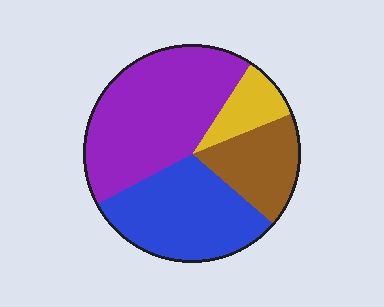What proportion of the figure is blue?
Blue takes up between a sixth and a third of the figure.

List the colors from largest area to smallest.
From largest to smallest: purple, blue, brown, yellow.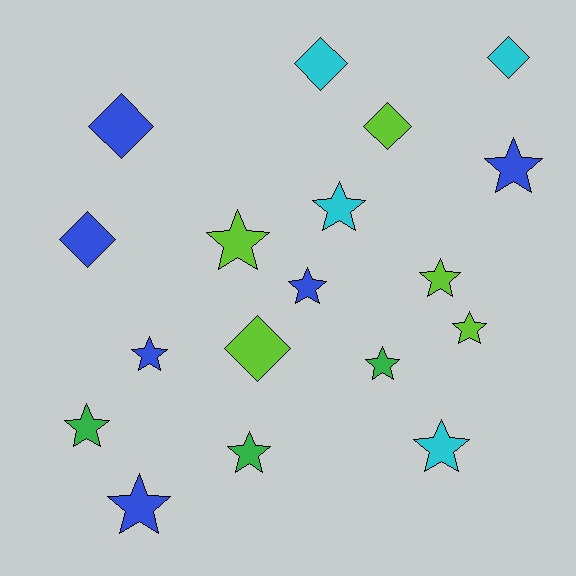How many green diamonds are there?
There are no green diamonds.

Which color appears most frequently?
Blue, with 6 objects.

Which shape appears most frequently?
Star, with 12 objects.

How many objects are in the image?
There are 18 objects.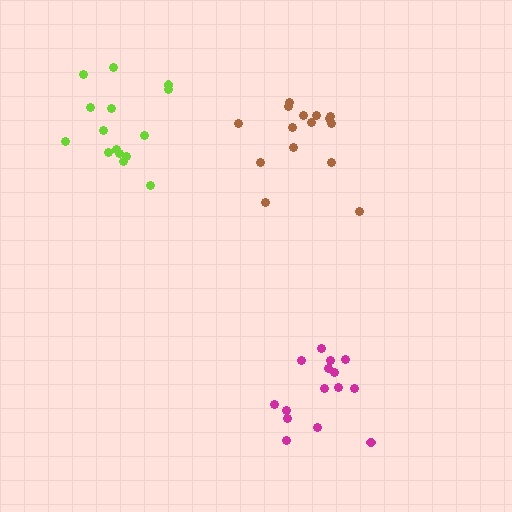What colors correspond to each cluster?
The clusters are colored: magenta, lime, brown.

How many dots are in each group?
Group 1: 15 dots, Group 2: 15 dots, Group 3: 15 dots (45 total).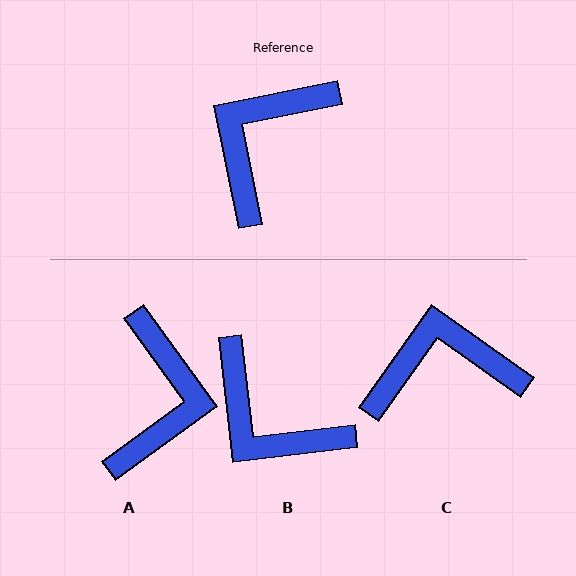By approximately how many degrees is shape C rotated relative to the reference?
Approximately 47 degrees clockwise.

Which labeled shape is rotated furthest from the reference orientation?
A, about 155 degrees away.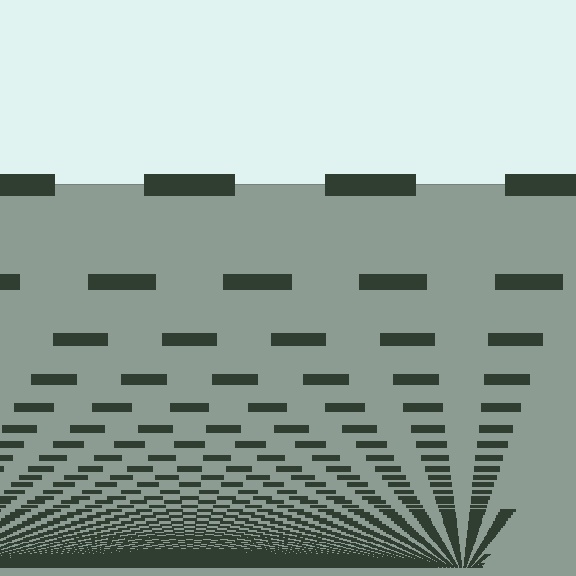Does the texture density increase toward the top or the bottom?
Density increases toward the bottom.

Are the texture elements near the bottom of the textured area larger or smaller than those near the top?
Smaller. The gradient is inverted — elements near the bottom are smaller and denser.